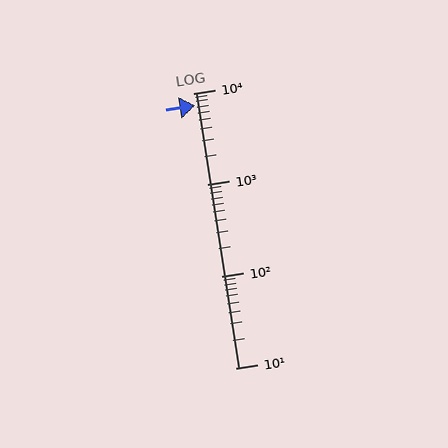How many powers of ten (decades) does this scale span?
The scale spans 3 decades, from 10 to 10000.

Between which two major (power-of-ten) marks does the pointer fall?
The pointer is between 1000 and 10000.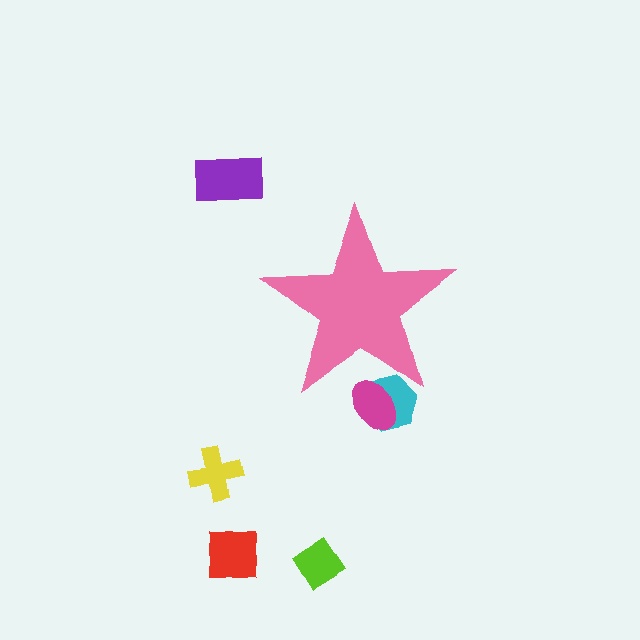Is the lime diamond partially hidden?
No, the lime diamond is fully visible.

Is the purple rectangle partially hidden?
No, the purple rectangle is fully visible.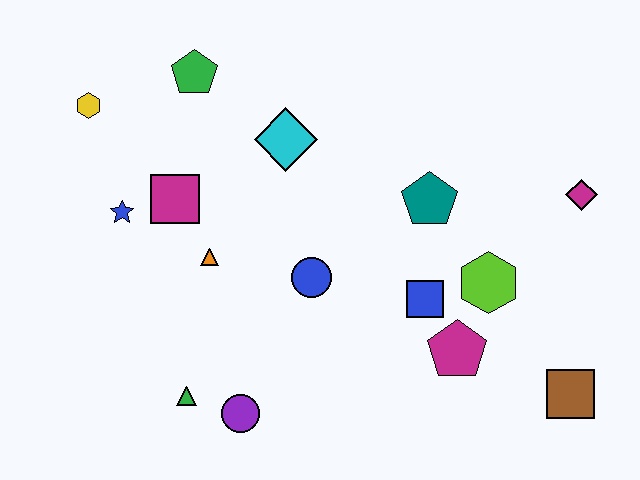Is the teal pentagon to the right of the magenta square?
Yes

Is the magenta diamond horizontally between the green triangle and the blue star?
No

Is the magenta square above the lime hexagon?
Yes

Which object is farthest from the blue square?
The yellow hexagon is farthest from the blue square.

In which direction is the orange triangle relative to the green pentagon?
The orange triangle is below the green pentagon.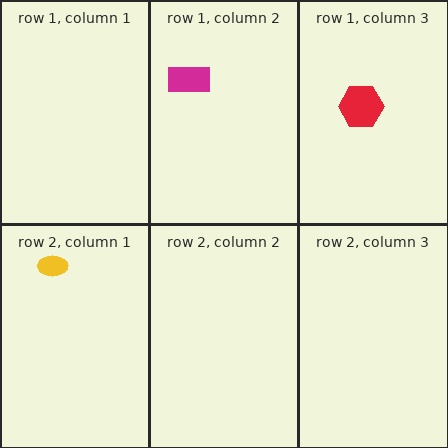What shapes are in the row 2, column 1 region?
The yellow ellipse.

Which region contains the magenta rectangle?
The row 1, column 2 region.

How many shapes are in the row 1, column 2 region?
1.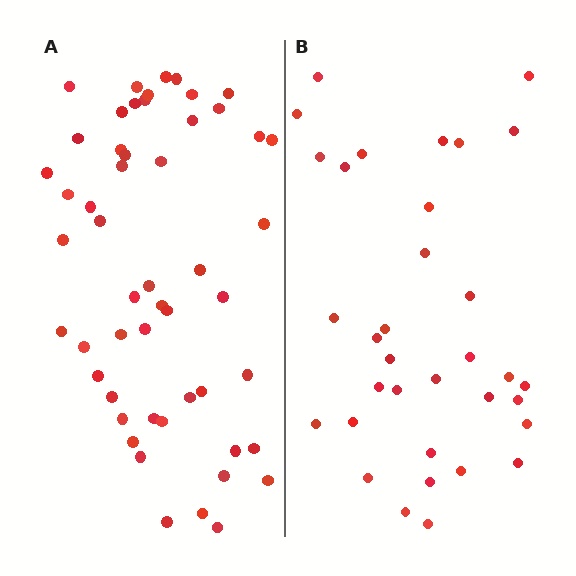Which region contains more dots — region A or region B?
Region A (the left region) has more dots.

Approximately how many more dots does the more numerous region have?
Region A has approximately 20 more dots than region B.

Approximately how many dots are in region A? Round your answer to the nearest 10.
About 50 dots. (The exact count is 52, which rounds to 50.)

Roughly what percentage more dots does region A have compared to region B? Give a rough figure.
About 55% more.